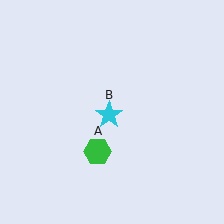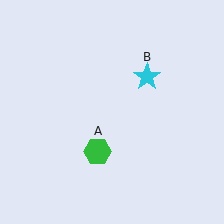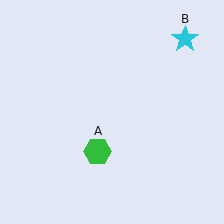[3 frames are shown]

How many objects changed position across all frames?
1 object changed position: cyan star (object B).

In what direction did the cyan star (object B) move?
The cyan star (object B) moved up and to the right.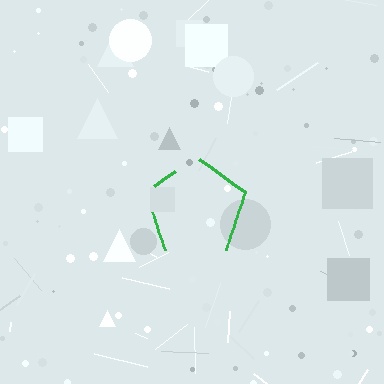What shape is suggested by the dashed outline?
The dashed outline suggests a pentagon.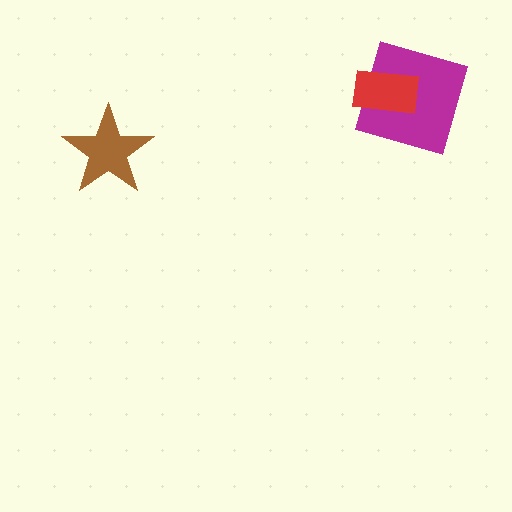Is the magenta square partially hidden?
Yes, it is partially covered by another shape.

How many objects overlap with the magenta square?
1 object overlaps with the magenta square.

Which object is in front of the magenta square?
The red rectangle is in front of the magenta square.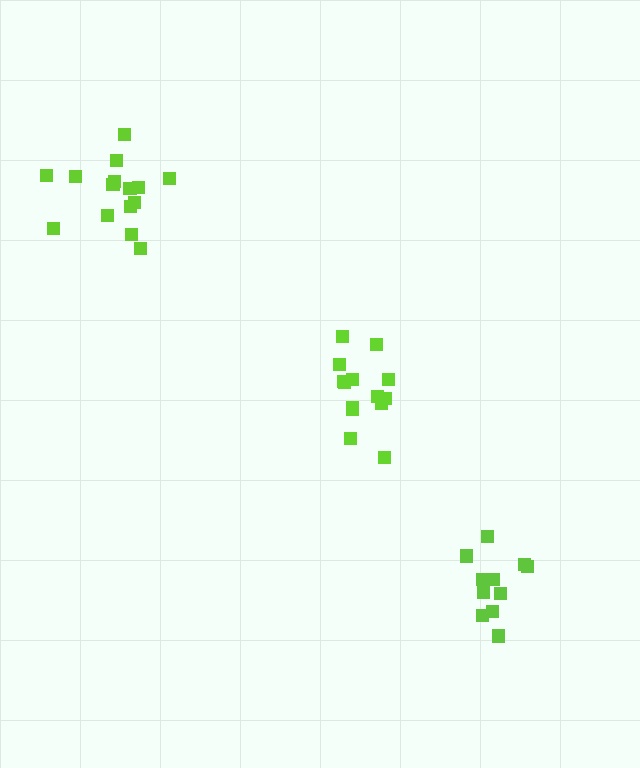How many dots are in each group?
Group 1: 14 dots, Group 2: 11 dots, Group 3: 15 dots (40 total).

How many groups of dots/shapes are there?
There are 3 groups.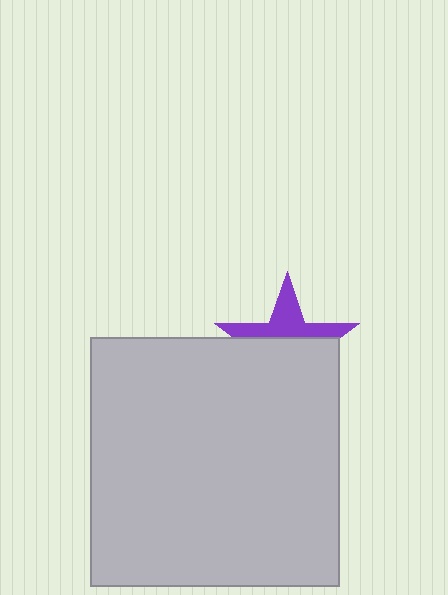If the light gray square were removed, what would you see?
You would see the complete purple star.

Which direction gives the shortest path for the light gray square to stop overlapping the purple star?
Moving down gives the shortest separation.